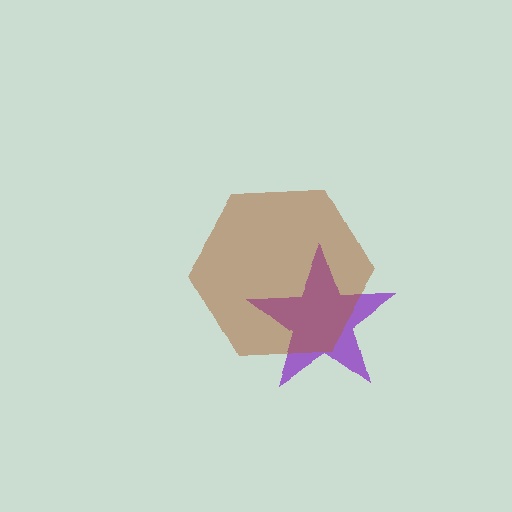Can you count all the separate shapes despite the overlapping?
Yes, there are 2 separate shapes.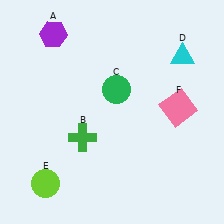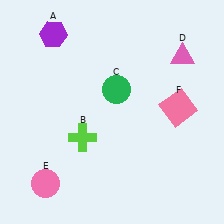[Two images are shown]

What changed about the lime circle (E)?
In Image 1, E is lime. In Image 2, it changed to pink.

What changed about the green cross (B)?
In Image 1, B is green. In Image 2, it changed to lime.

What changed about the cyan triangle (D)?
In Image 1, D is cyan. In Image 2, it changed to pink.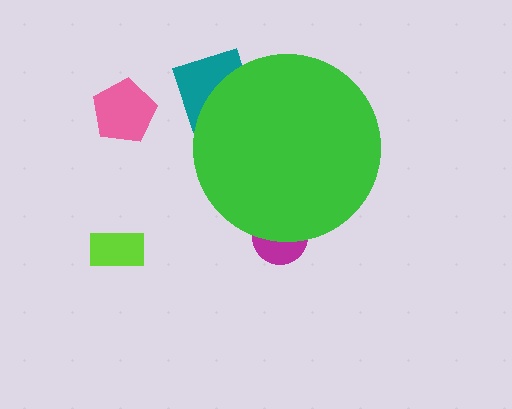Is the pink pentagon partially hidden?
No, the pink pentagon is fully visible.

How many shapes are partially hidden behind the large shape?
2 shapes are partially hidden.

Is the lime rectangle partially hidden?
No, the lime rectangle is fully visible.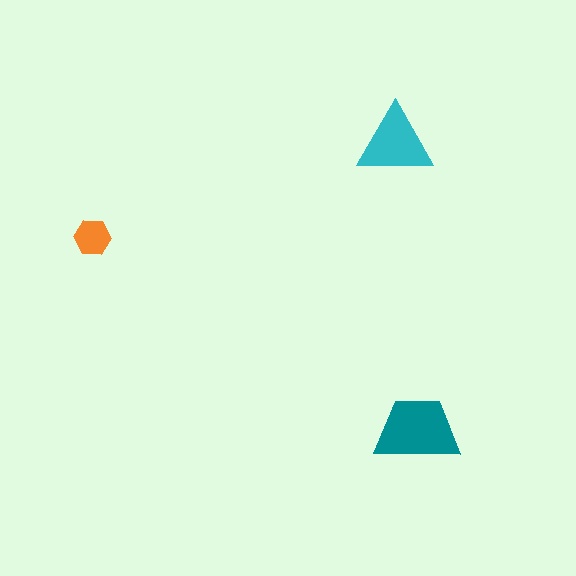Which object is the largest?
The teal trapezoid.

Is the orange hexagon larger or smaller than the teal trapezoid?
Smaller.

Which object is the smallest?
The orange hexagon.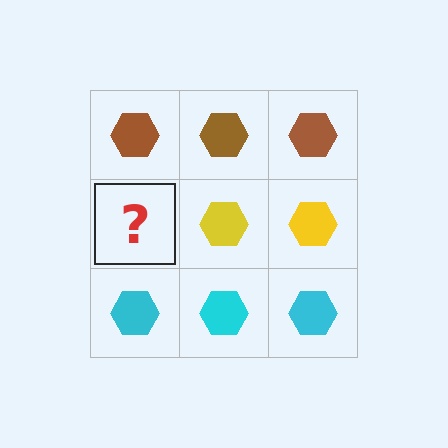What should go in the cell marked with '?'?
The missing cell should contain a yellow hexagon.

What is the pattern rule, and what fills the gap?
The rule is that each row has a consistent color. The gap should be filled with a yellow hexagon.